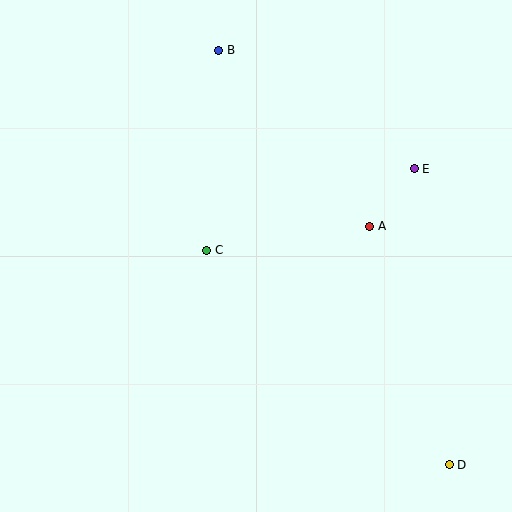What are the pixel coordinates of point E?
Point E is at (414, 169).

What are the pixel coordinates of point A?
Point A is at (370, 226).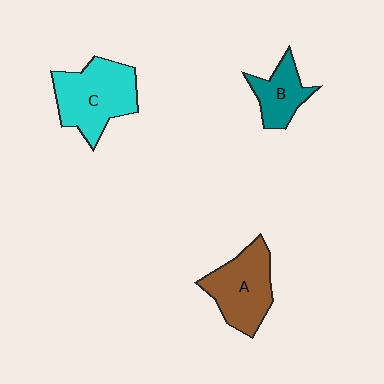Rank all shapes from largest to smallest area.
From largest to smallest: C (cyan), A (brown), B (teal).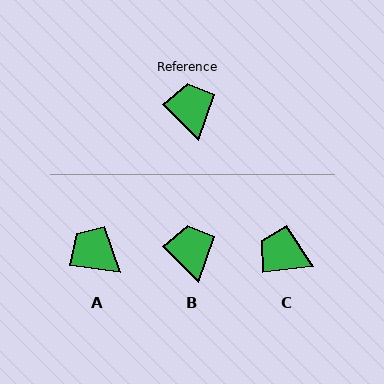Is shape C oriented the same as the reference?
No, it is off by about 53 degrees.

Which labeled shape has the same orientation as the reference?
B.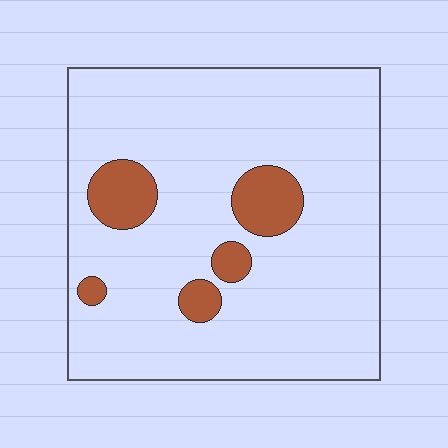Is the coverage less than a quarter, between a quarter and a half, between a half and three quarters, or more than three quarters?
Less than a quarter.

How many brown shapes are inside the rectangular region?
5.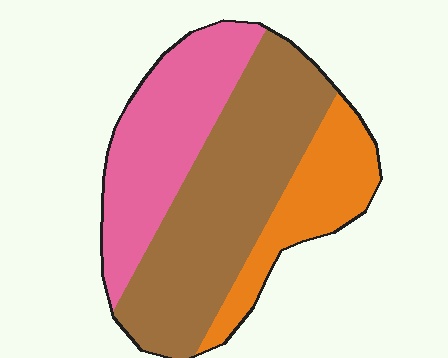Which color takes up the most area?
Brown, at roughly 50%.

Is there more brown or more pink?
Brown.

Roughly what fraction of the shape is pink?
Pink takes up about one third (1/3) of the shape.